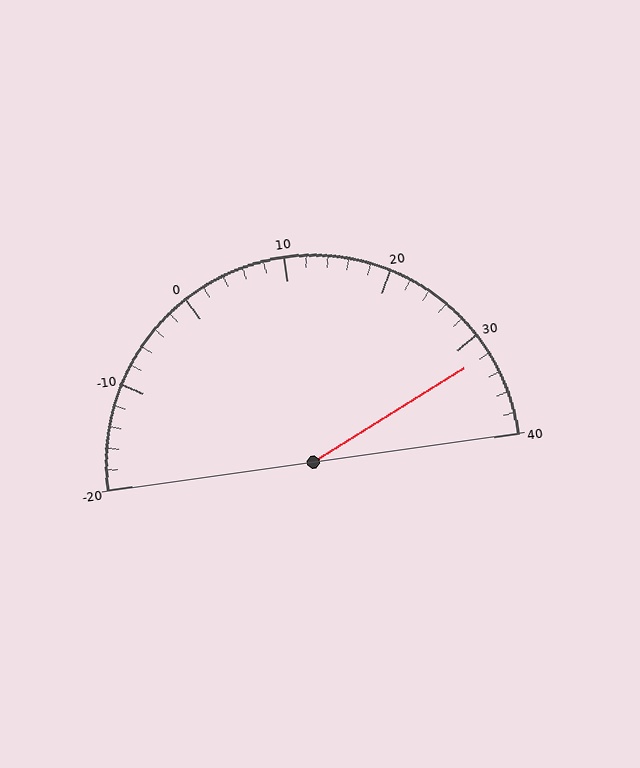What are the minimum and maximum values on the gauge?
The gauge ranges from -20 to 40.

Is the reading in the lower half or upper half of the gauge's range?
The reading is in the upper half of the range (-20 to 40).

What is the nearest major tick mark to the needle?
The nearest major tick mark is 30.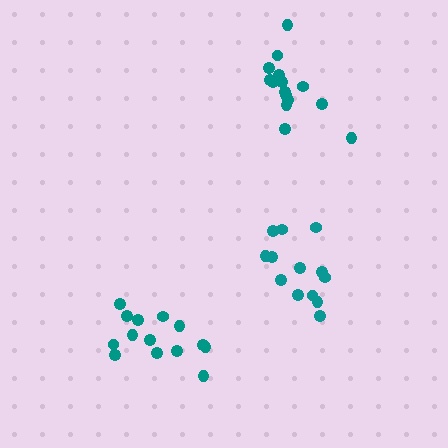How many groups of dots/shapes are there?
There are 3 groups.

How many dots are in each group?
Group 1: 14 dots, Group 2: 15 dots, Group 3: 13 dots (42 total).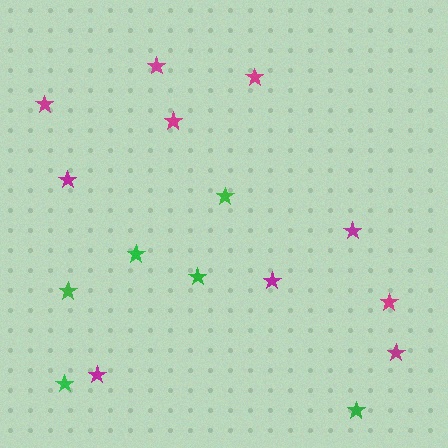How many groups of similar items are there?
There are 2 groups: one group of magenta stars (10) and one group of green stars (6).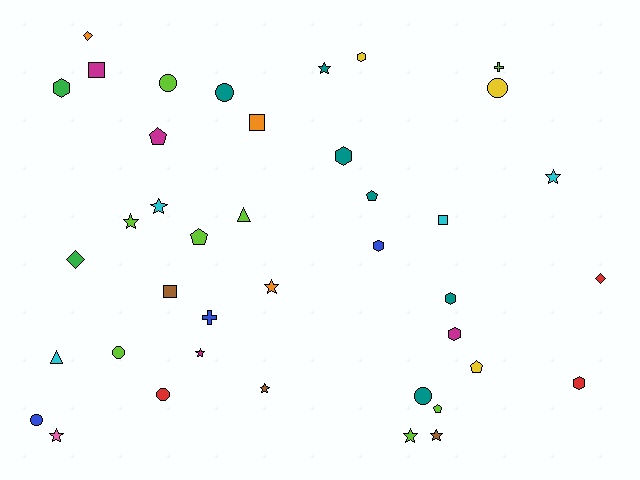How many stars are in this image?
There are 10 stars.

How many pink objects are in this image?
There is 1 pink object.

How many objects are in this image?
There are 40 objects.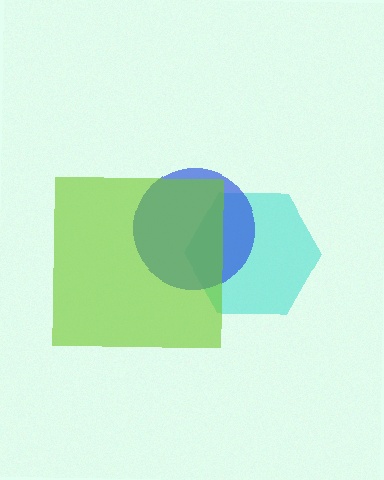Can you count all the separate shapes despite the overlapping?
Yes, there are 3 separate shapes.